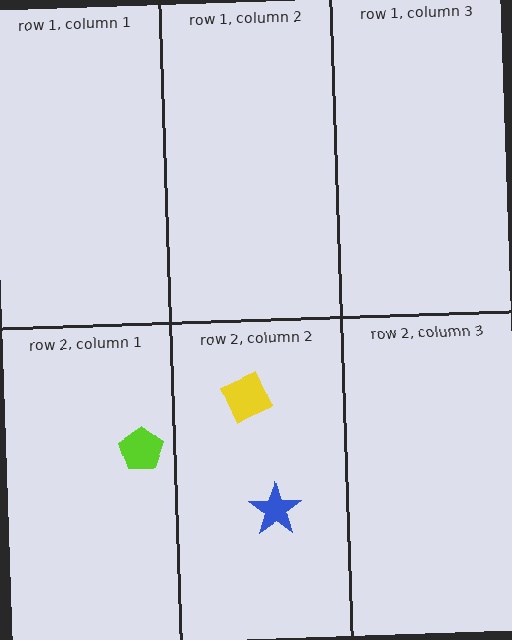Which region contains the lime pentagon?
The row 2, column 1 region.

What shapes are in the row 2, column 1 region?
The lime pentagon.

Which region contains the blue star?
The row 2, column 2 region.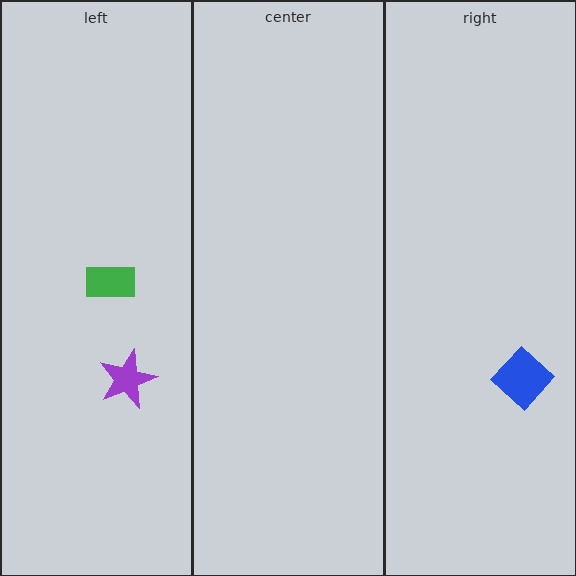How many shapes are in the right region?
1.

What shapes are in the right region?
The blue diamond.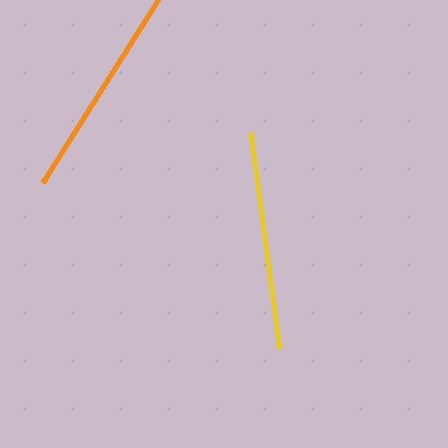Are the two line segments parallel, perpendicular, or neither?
Neither parallel nor perpendicular — they differ by about 40°.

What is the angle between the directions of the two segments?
Approximately 40 degrees.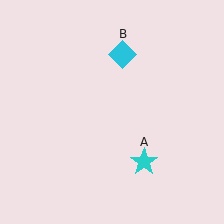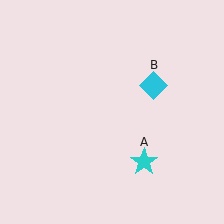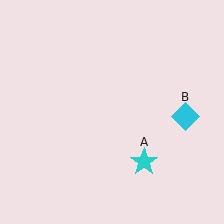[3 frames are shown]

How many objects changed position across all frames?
1 object changed position: cyan diamond (object B).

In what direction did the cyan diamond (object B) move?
The cyan diamond (object B) moved down and to the right.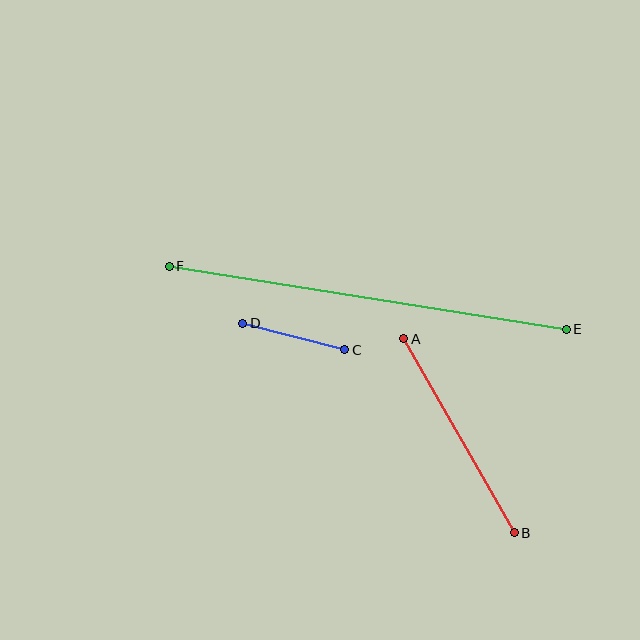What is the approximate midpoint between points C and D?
The midpoint is at approximately (294, 336) pixels.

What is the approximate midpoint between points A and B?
The midpoint is at approximately (459, 436) pixels.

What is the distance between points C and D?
The distance is approximately 106 pixels.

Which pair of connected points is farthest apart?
Points E and F are farthest apart.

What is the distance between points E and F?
The distance is approximately 402 pixels.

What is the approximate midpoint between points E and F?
The midpoint is at approximately (368, 298) pixels.